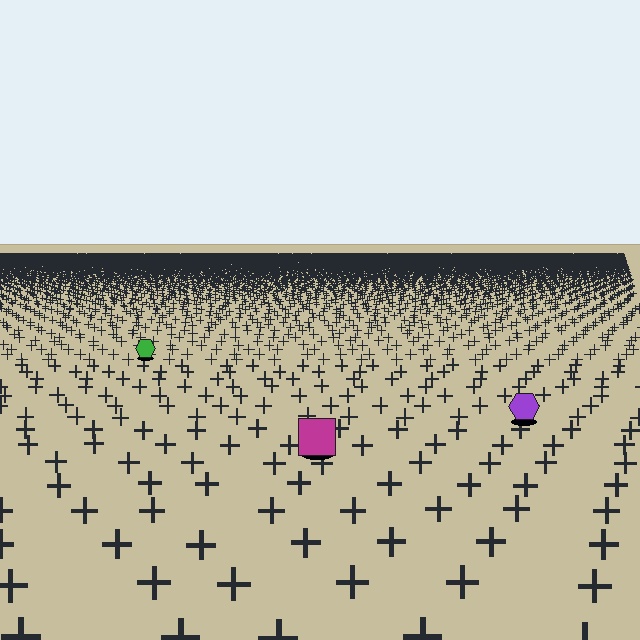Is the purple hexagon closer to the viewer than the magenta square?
No. The magenta square is closer — you can tell from the texture gradient: the ground texture is coarser near it.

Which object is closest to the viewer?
The magenta square is closest. The texture marks near it are larger and more spread out.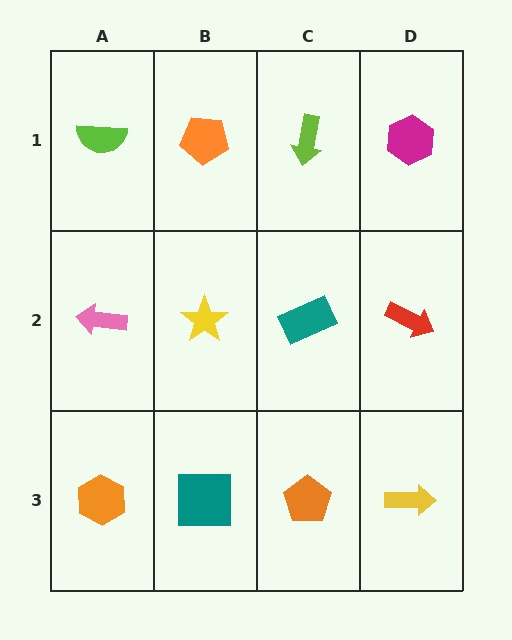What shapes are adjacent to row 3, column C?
A teal rectangle (row 2, column C), a teal square (row 3, column B), a yellow arrow (row 3, column D).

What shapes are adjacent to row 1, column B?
A yellow star (row 2, column B), a lime semicircle (row 1, column A), a lime arrow (row 1, column C).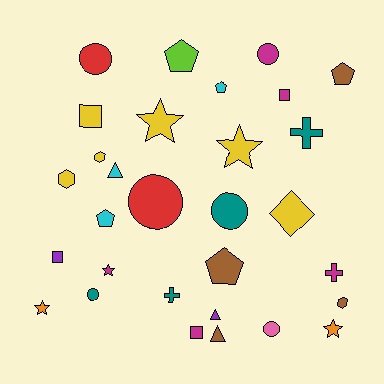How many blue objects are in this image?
There are no blue objects.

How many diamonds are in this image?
There is 1 diamond.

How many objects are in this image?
There are 30 objects.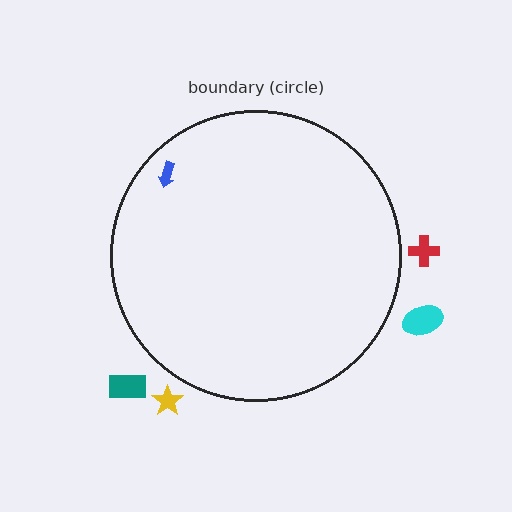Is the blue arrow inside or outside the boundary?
Inside.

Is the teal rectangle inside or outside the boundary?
Outside.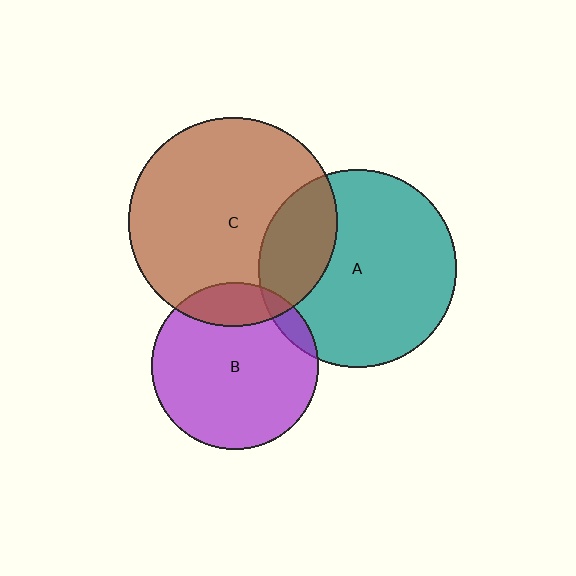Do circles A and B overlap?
Yes.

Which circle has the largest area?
Circle C (brown).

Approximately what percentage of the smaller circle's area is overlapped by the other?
Approximately 5%.